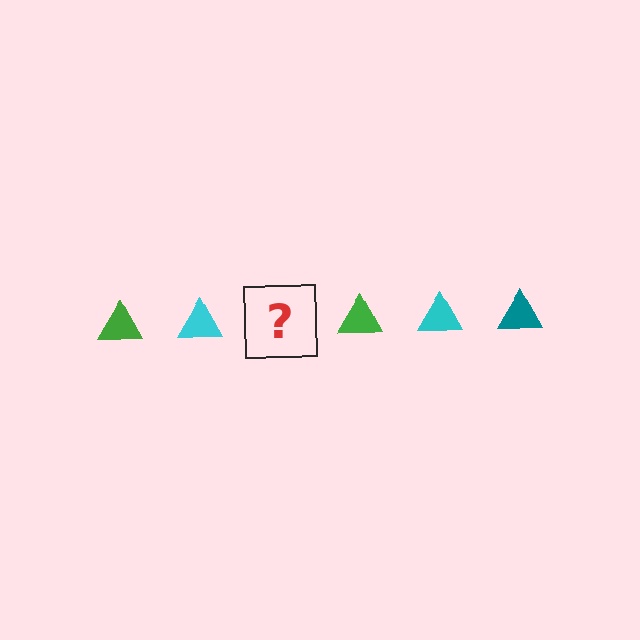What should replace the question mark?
The question mark should be replaced with a teal triangle.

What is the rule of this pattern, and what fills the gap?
The rule is that the pattern cycles through green, cyan, teal triangles. The gap should be filled with a teal triangle.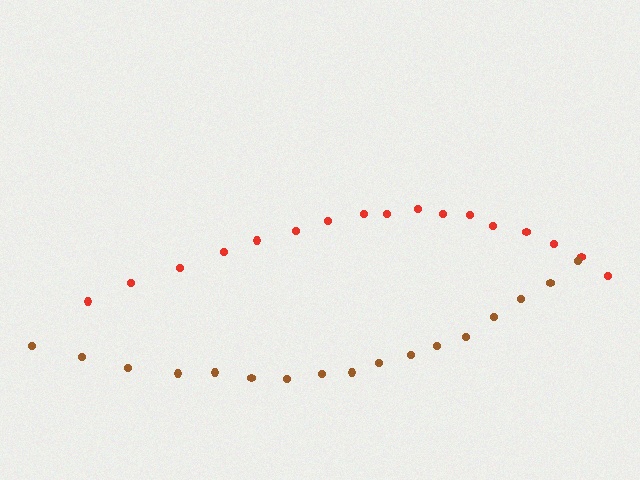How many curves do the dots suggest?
There are 2 distinct paths.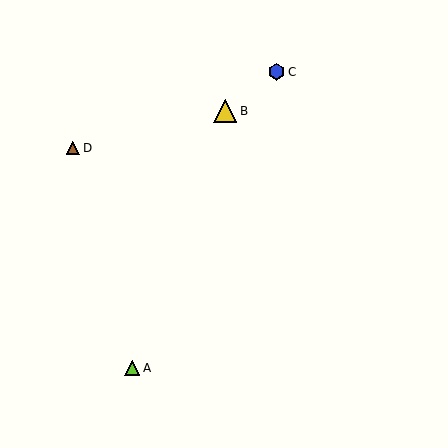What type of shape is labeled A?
Shape A is a lime triangle.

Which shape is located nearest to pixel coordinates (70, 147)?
The brown triangle (labeled D) at (73, 148) is nearest to that location.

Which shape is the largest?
The yellow triangle (labeled B) is the largest.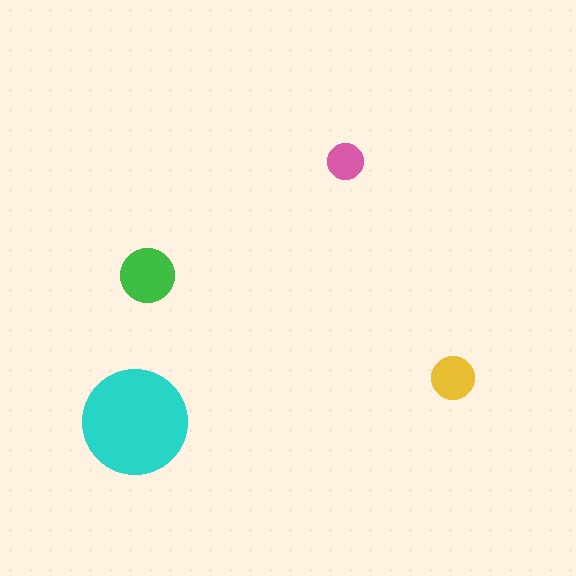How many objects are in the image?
There are 4 objects in the image.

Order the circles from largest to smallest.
the cyan one, the green one, the yellow one, the pink one.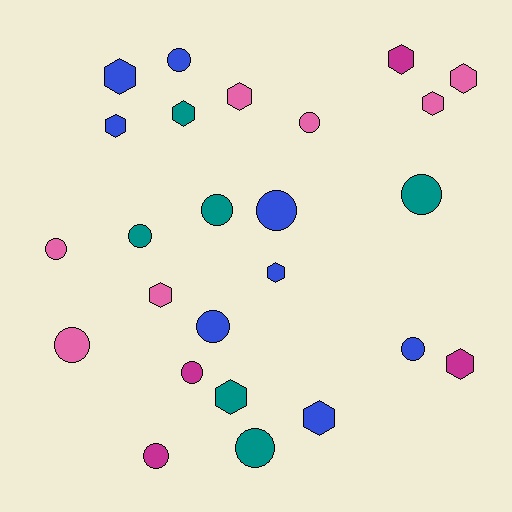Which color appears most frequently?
Blue, with 8 objects.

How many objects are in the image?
There are 25 objects.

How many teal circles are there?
There are 4 teal circles.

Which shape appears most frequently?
Circle, with 13 objects.